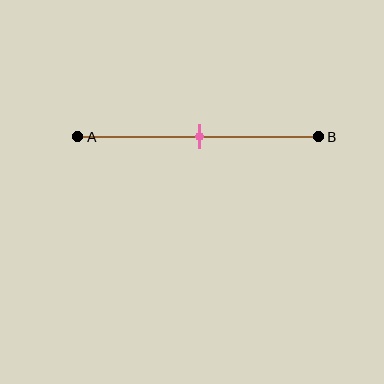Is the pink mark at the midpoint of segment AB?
Yes, the mark is approximately at the midpoint.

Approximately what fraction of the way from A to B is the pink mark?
The pink mark is approximately 50% of the way from A to B.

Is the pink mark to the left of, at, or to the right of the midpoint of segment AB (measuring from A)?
The pink mark is approximately at the midpoint of segment AB.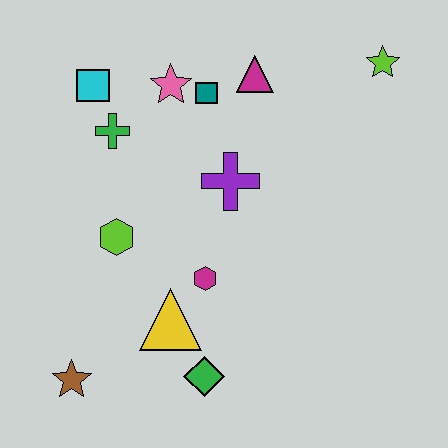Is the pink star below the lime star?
Yes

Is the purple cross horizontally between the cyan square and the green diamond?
No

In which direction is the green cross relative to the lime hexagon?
The green cross is above the lime hexagon.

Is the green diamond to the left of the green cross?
No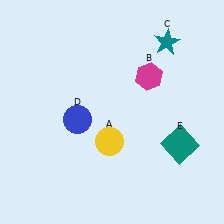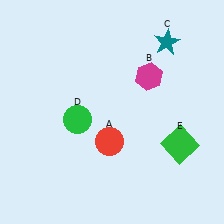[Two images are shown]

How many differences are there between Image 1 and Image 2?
There are 3 differences between the two images.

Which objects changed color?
A changed from yellow to red. D changed from blue to green. E changed from teal to green.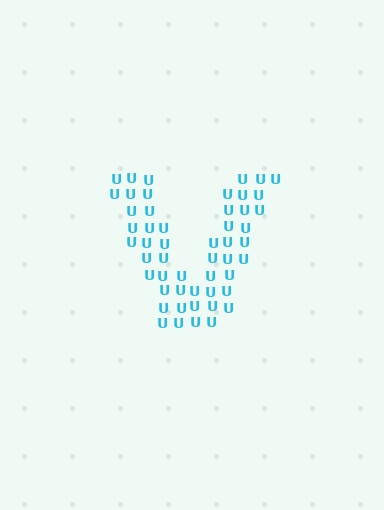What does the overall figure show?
The overall figure shows the letter V.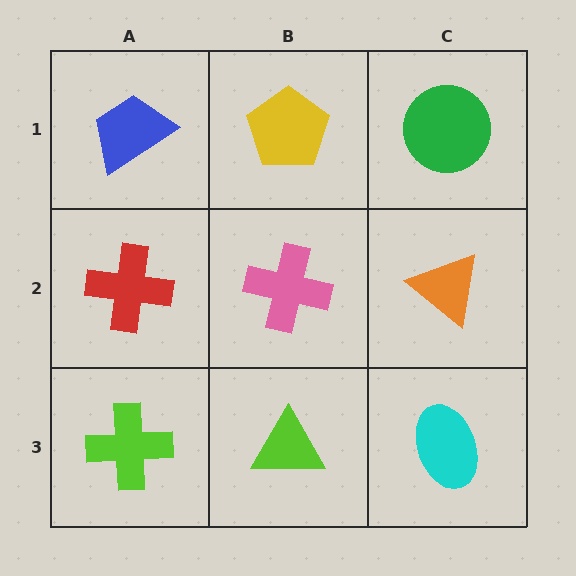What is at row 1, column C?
A green circle.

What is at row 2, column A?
A red cross.